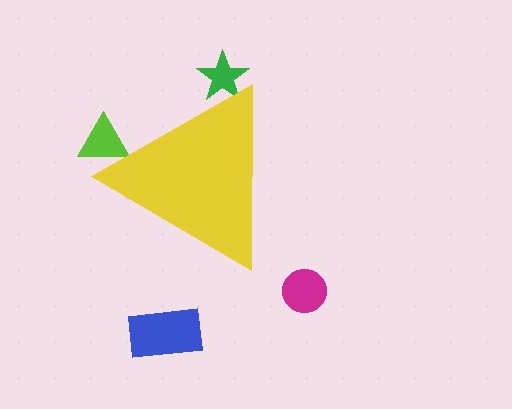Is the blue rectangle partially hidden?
No, the blue rectangle is fully visible.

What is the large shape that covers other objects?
A yellow triangle.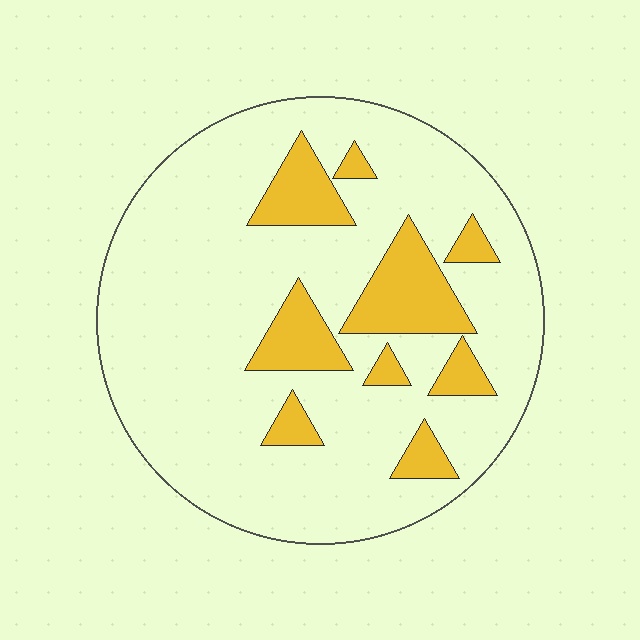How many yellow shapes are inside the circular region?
9.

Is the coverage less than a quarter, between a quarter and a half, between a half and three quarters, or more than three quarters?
Less than a quarter.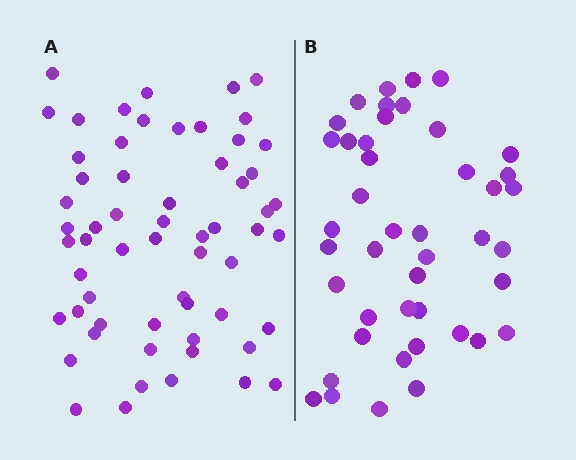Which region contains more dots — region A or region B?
Region A (the left region) has more dots.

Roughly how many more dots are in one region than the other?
Region A has approximately 15 more dots than region B.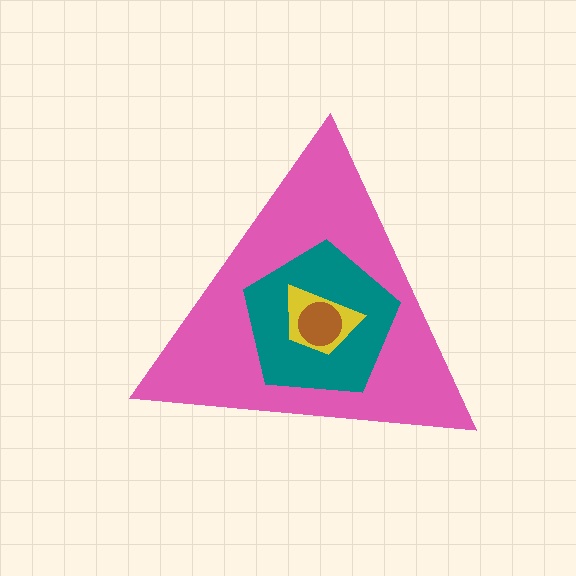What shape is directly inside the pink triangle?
The teal pentagon.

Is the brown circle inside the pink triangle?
Yes.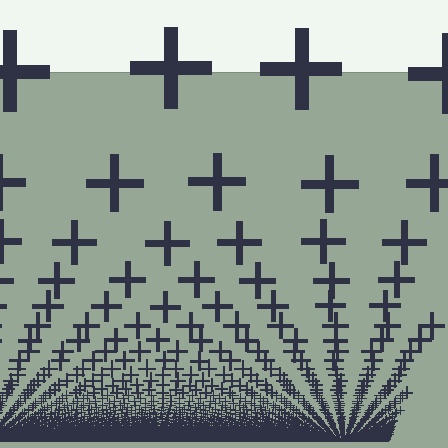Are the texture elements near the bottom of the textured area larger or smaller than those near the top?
Smaller. The gradient is inverted — elements near the bottom are smaller and denser.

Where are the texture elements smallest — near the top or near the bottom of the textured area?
Near the bottom.